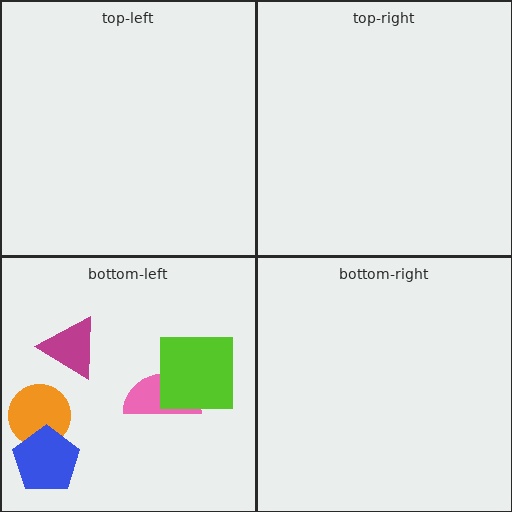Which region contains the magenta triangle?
The bottom-left region.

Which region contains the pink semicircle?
The bottom-left region.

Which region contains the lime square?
The bottom-left region.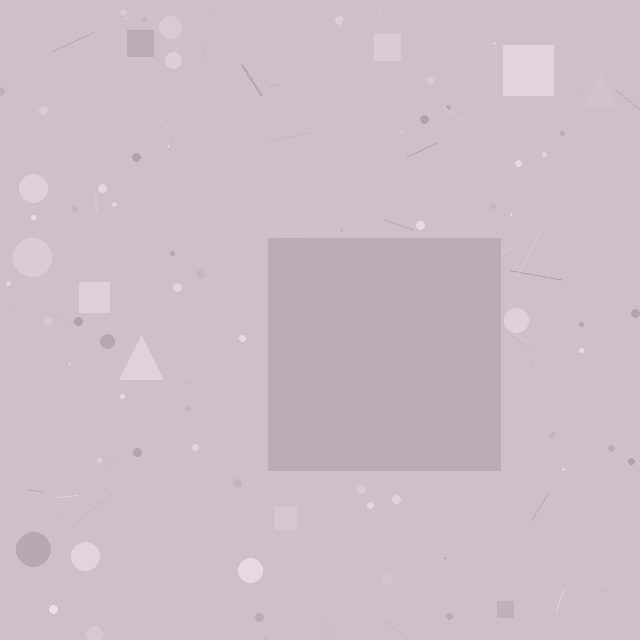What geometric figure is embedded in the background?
A square is embedded in the background.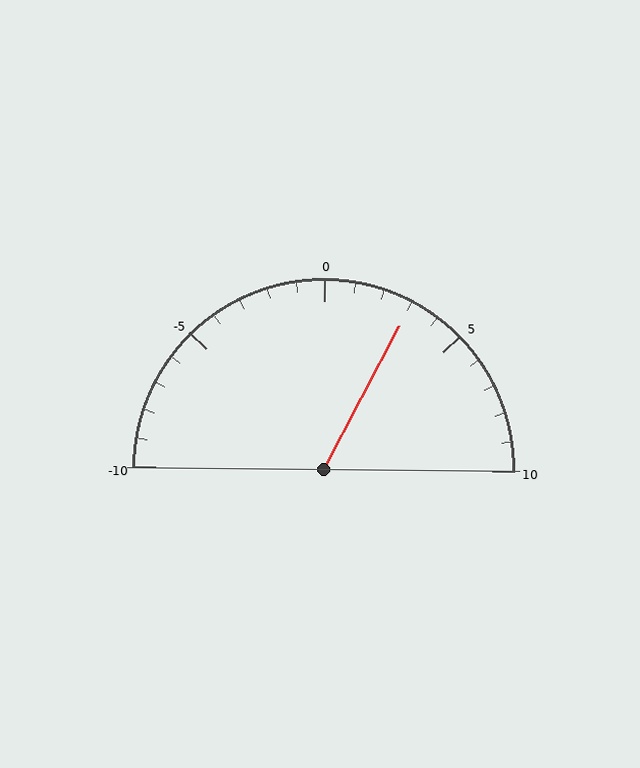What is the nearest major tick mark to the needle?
The nearest major tick mark is 5.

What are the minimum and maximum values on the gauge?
The gauge ranges from -10 to 10.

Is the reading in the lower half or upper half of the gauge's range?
The reading is in the upper half of the range (-10 to 10).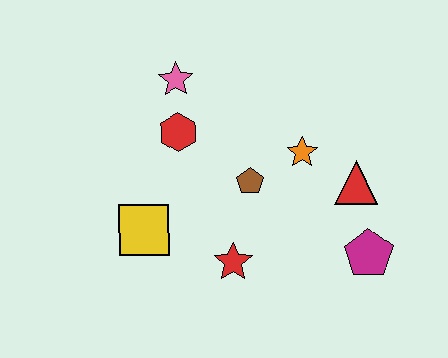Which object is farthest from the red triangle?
The yellow square is farthest from the red triangle.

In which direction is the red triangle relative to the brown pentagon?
The red triangle is to the right of the brown pentagon.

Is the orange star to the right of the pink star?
Yes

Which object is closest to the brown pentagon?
The orange star is closest to the brown pentagon.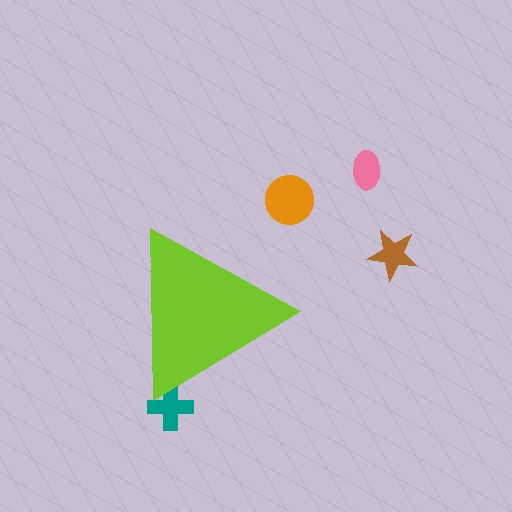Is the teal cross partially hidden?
Yes, the teal cross is partially hidden behind the lime triangle.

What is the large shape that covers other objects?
A lime triangle.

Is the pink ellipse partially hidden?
No, the pink ellipse is fully visible.